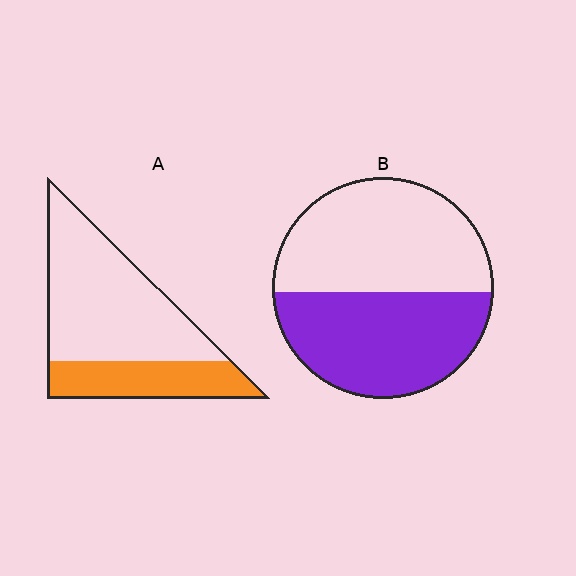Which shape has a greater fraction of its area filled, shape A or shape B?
Shape B.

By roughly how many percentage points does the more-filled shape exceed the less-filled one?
By roughly 15 percentage points (B over A).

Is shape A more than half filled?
No.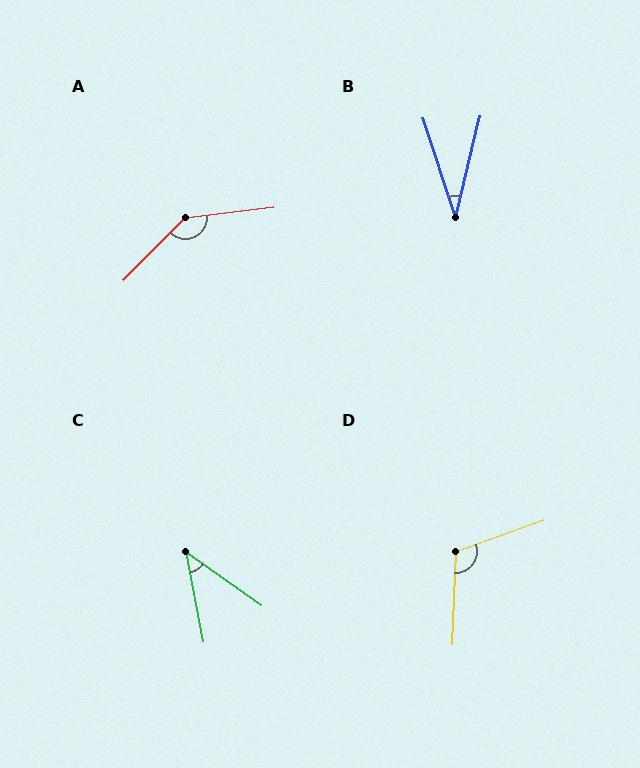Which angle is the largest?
A, at approximately 142 degrees.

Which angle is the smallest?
B, at approximately 32 degrees.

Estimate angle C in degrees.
Approximately 44 degrees.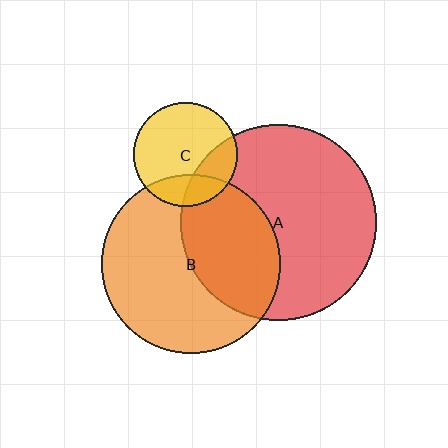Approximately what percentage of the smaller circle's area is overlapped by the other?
Approximately 40%.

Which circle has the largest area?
Circle A (red).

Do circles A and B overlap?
Yes.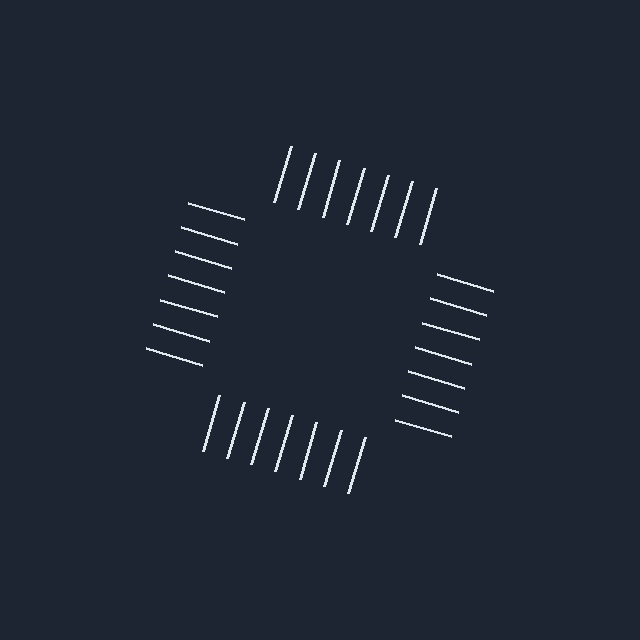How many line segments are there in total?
28 — 7 along each of the 4 edges.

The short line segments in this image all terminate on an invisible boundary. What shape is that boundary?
An illusory square — the line segments terminate on its edges but no continuous stroke is drawn.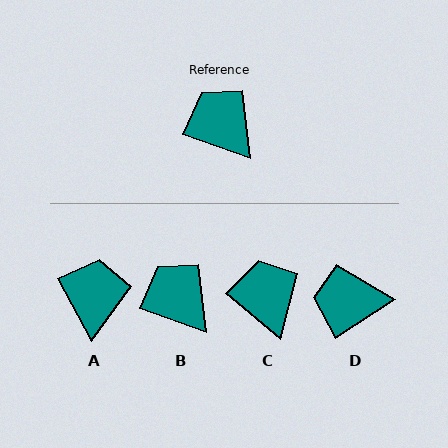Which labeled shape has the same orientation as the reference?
B.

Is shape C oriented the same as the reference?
No, it is off by about 21 degrees.